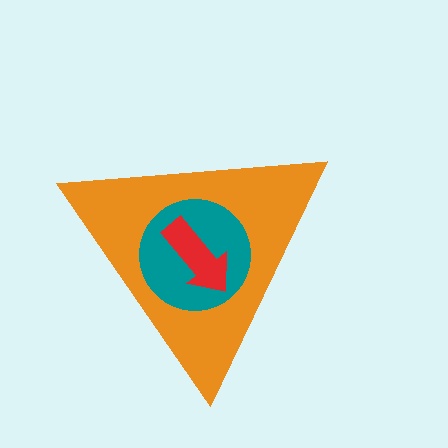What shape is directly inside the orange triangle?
The teal circle.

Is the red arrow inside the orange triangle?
Yes.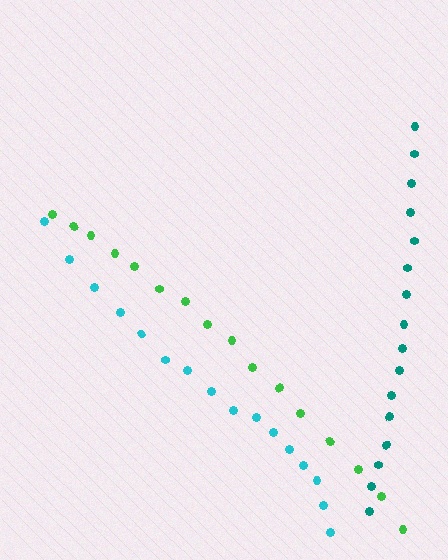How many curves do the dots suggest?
There are 3 distinct paths.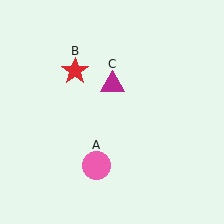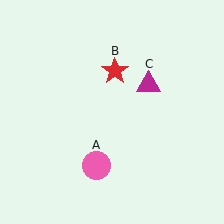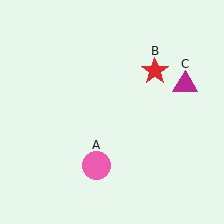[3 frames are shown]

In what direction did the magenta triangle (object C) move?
The magenta triangle (object C) moved right.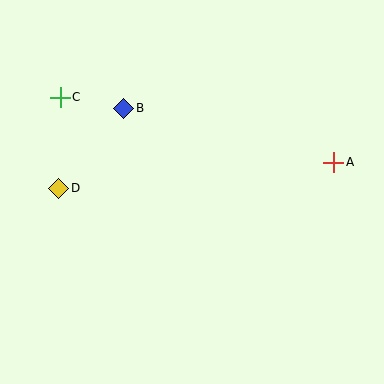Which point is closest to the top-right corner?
Point A is closest to the top-right corner.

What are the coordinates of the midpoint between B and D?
The midpoint between B and D is at (91, 148).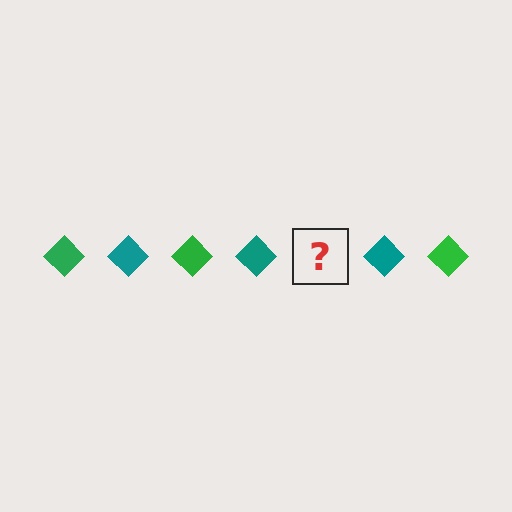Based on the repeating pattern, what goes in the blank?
The blank should be a green diamond.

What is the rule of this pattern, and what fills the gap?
The rule is that the pattern cycles through green, teal diamonds. The gap should be filled with a green diamond.